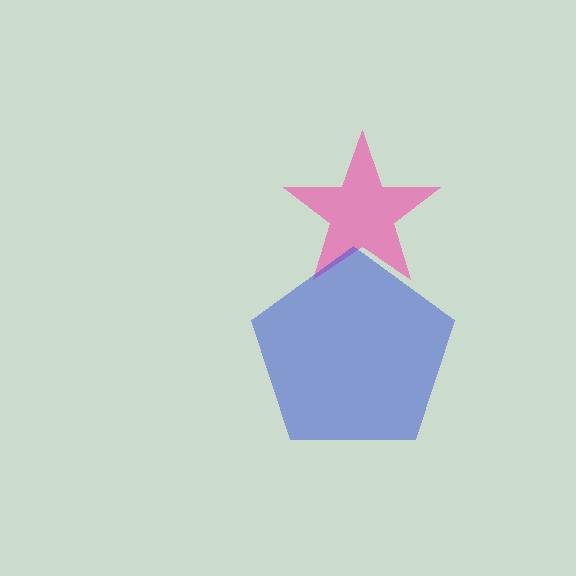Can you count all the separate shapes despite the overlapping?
Yes, there are 2 separate shapes.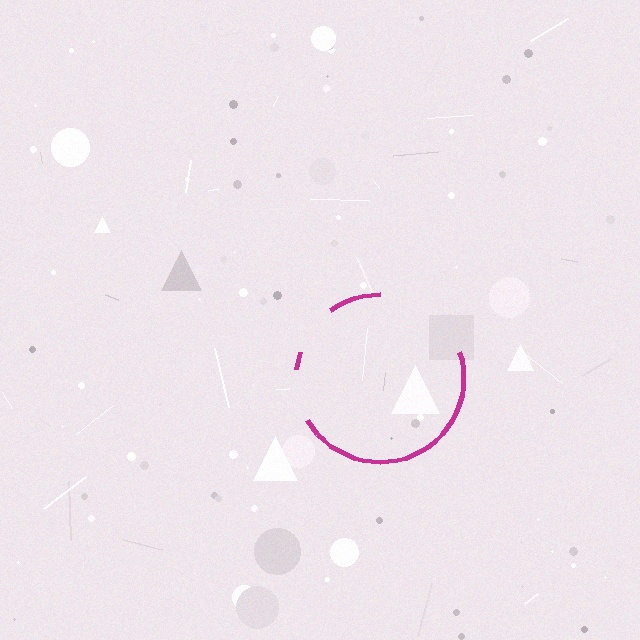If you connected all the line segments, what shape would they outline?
They would outline a circle.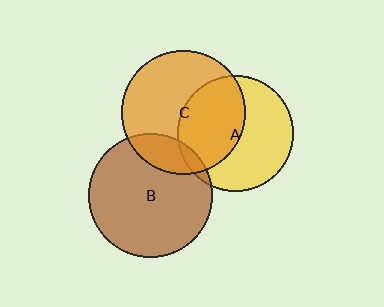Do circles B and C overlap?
Yes.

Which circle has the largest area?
Circle C (orange).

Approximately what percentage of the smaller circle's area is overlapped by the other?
Approximately 15%.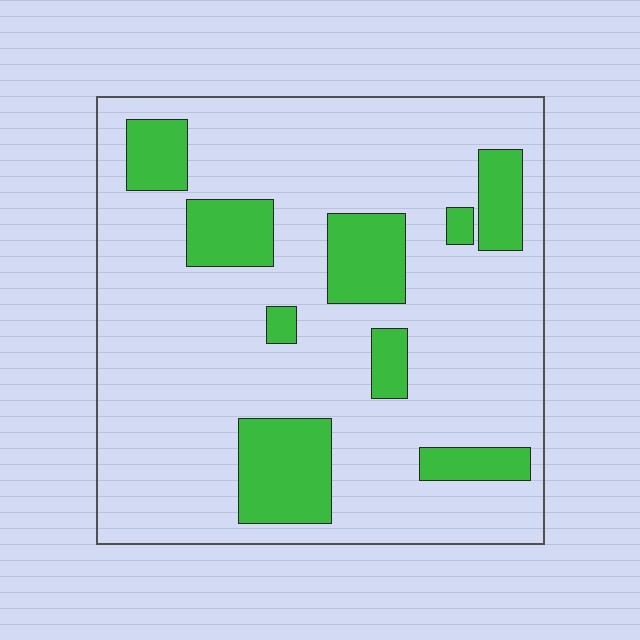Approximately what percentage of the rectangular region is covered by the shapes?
Approximately 20%.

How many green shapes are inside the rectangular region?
9.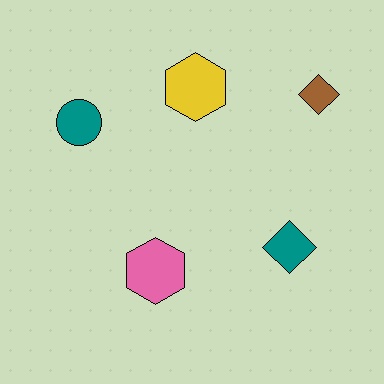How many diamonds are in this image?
There are 2 diamonds.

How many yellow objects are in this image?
There is 1 yellow object.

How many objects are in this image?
There are 5 objects.